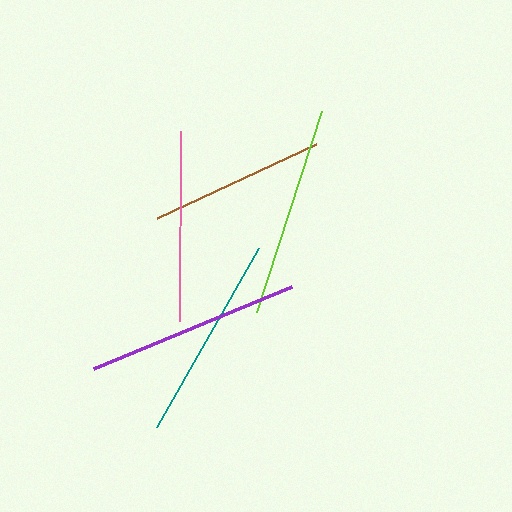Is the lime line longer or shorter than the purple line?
The purple line is longer than the lime line.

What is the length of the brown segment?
The brown segment is approximately 176 pixels long.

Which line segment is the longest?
The purple line is the longest at approximately 214 pixels.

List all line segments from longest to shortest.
From longest to shortest: purple, lime, teal, pink, brown.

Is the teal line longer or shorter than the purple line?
The purple line is longer than the teal line.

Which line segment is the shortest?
The brown line is the shortest at approximately 176 pixels.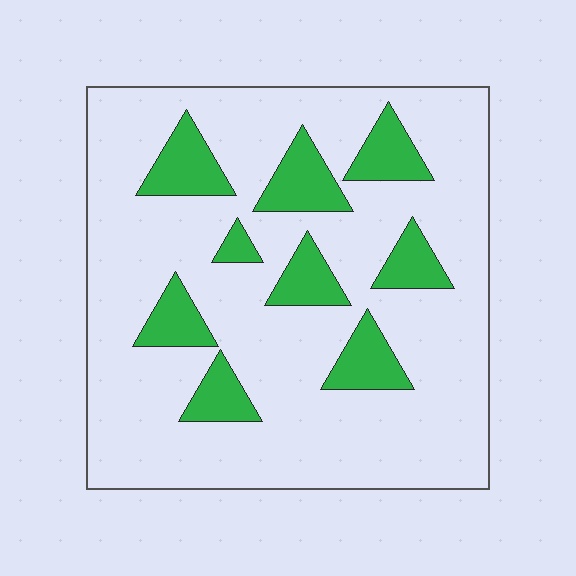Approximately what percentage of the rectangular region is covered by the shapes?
Approximately 20%.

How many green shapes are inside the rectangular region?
9.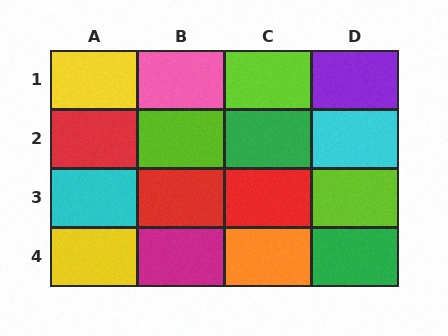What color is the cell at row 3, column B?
Red.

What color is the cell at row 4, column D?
Green.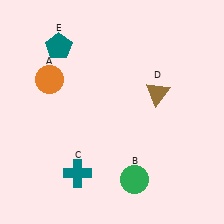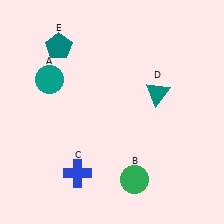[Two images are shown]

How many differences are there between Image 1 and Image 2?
There are 3 differences between the two images.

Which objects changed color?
A changed from orange to teal. C changed from teal to blue. D changed from brown to teal.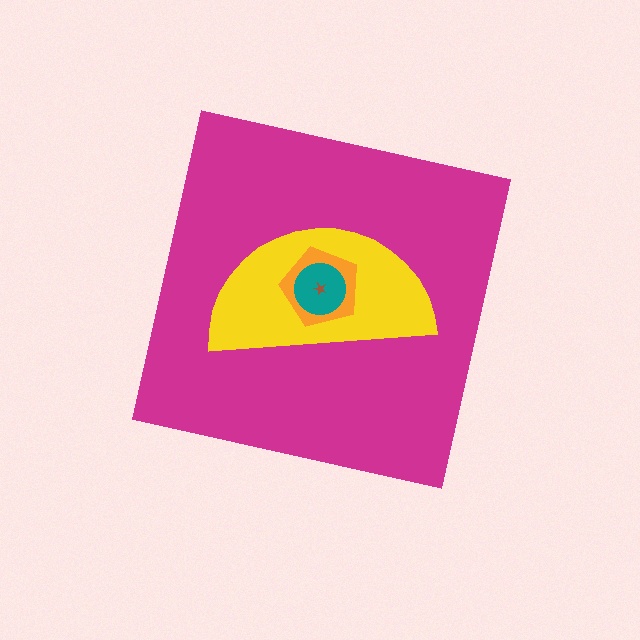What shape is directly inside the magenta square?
The yellow semicircle.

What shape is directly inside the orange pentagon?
The teal circle.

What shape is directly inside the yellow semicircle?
The orange pentagon.